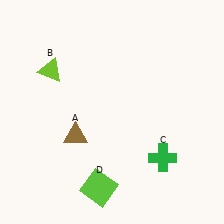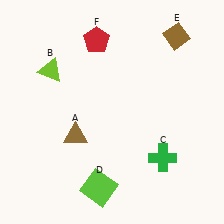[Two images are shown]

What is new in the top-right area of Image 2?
A brown diamond (E) was added in the top-right area of Image 2.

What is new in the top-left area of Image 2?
A red pentagon (F) was added in the top-left area of Image 2.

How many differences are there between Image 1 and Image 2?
There are 2 differences between the two images.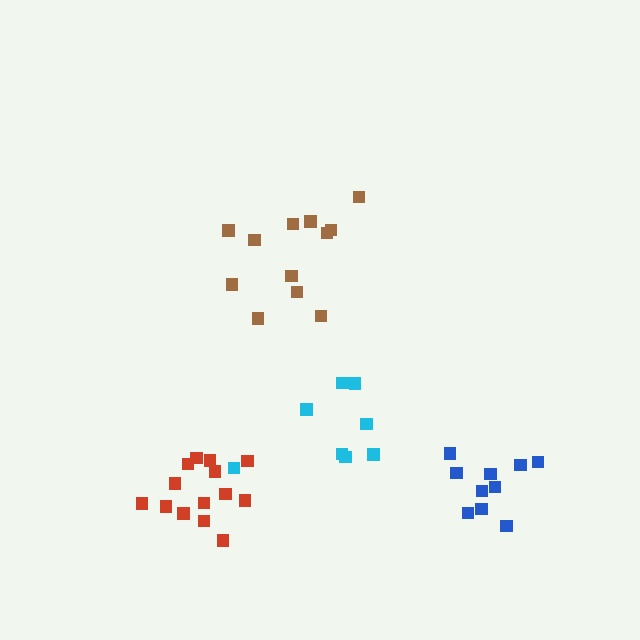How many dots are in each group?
Group 1: 12 dots, Group 2: 14 dots, Group 3: 10 dots, Group 4: 8 dots (44 total).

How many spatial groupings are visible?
There are 4 spatial groupings.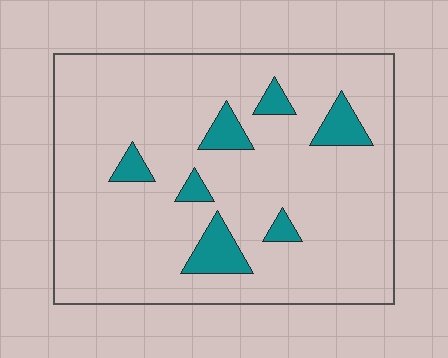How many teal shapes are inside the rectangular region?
7.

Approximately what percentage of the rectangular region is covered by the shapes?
Approximately 10%.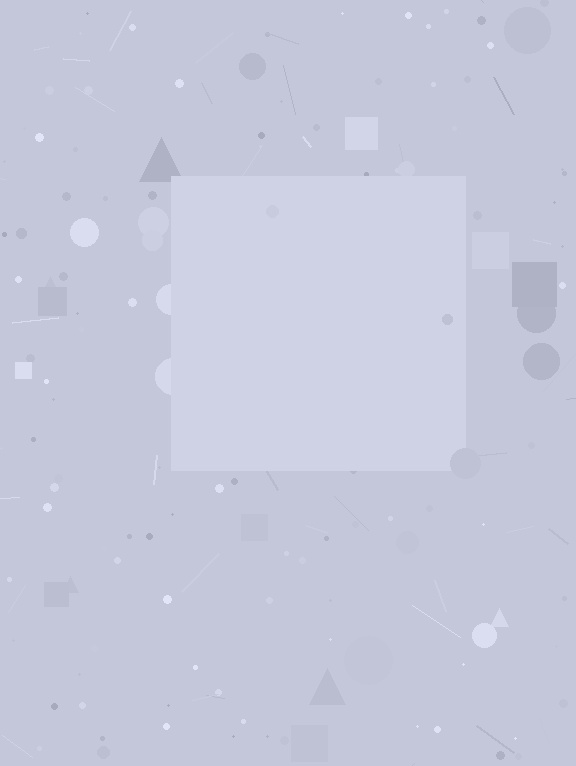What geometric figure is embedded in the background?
A square is embedded in the background.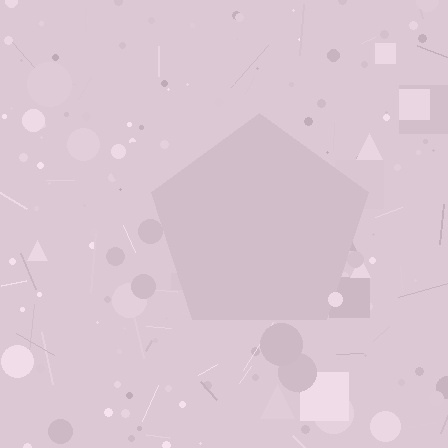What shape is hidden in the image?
A pentagon is hidden in the image.